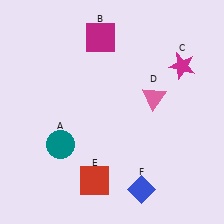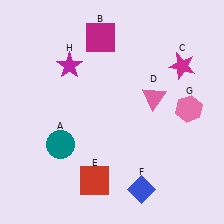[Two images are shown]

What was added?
A pink hexagon (G), a magenta star (H) were added in Image 2.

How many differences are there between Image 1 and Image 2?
There are 2 differences between the two images.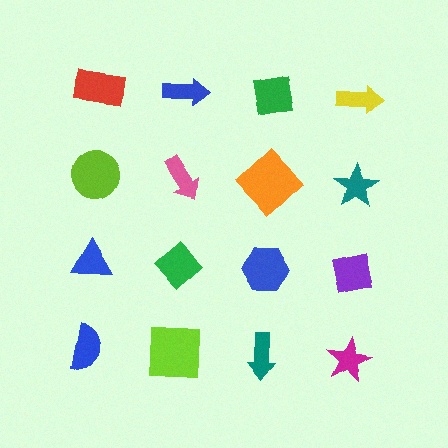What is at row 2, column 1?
A lime circle.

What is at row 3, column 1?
A blue triangle.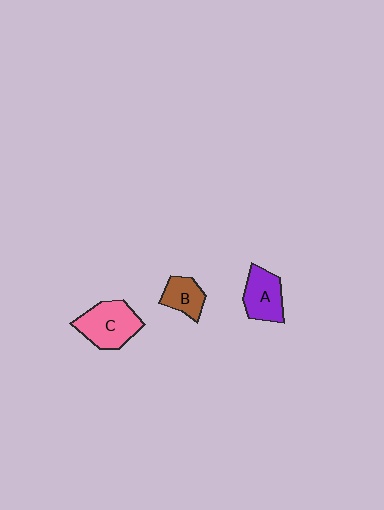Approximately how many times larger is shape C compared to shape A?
Approximately 1.3 times.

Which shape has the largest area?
Shape C (pink).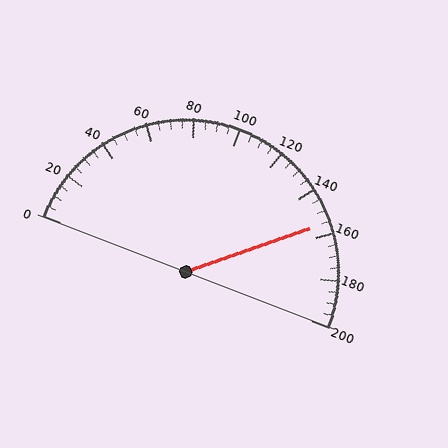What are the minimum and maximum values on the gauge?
The gauge ranges from 0 to 200.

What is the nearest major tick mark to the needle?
The nearest major tick mark is 160.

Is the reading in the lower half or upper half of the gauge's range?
The reading is in the upper half of the range (0 to 200).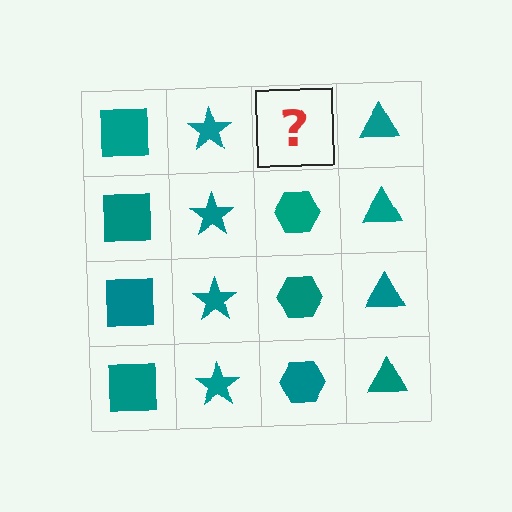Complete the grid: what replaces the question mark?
The question mark should be replaced with a teal hexagon.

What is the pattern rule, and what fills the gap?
The rule is that each column has a consistent shape. The gap should be filled with a teal hexagon.